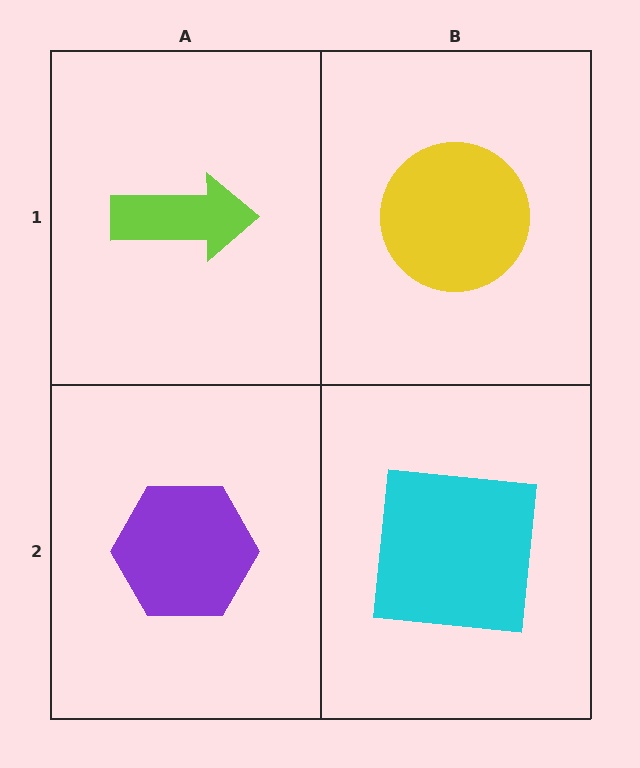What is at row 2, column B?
A cyan square.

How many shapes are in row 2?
2 shapes.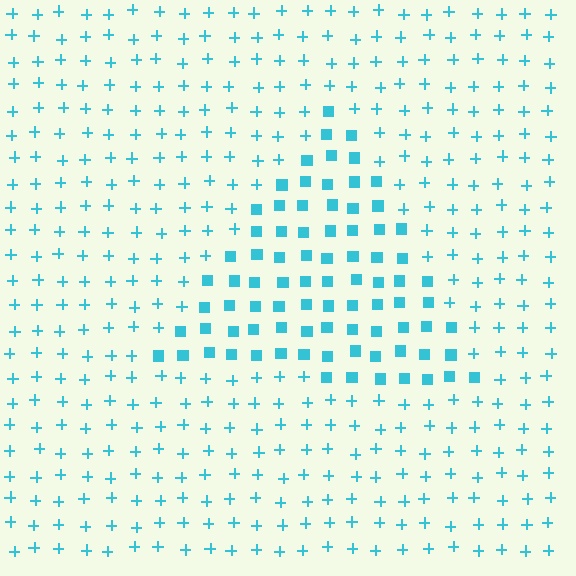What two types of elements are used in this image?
The image uses squares inside the triangle region and plus signs outside it.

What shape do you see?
I see a triangle.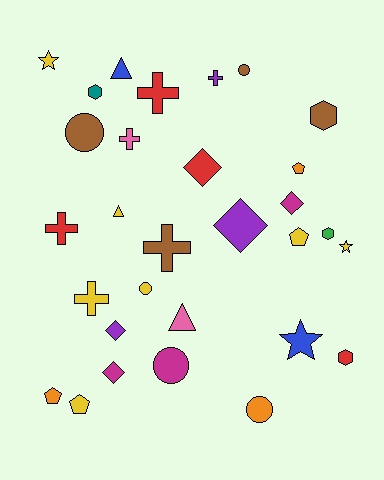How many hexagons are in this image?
There are 4 hexagons.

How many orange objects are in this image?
There are 3 orange objects.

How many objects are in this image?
There are 30 objects.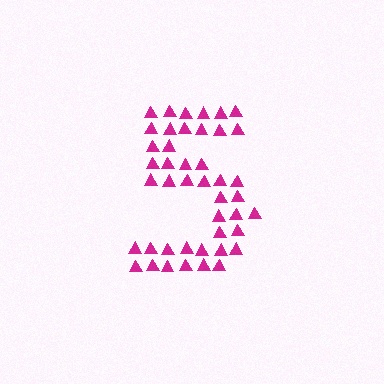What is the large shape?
The large shape is the digit 5.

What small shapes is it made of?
It is made of small triangles.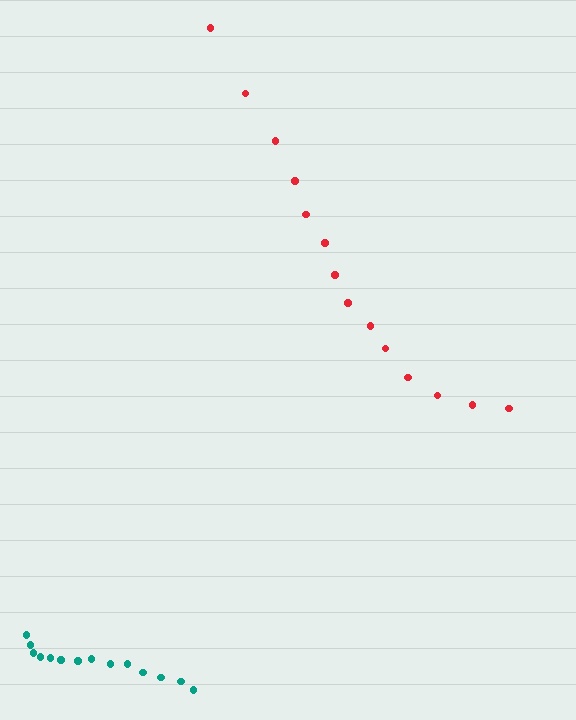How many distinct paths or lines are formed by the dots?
There are 2 distinct paths.